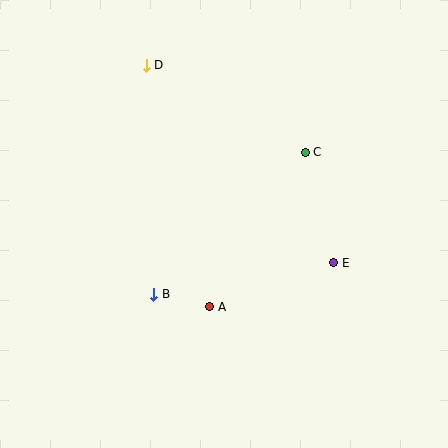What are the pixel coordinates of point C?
Point C is at (305, 152).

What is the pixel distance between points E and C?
The distance between E and C is 114 pixels.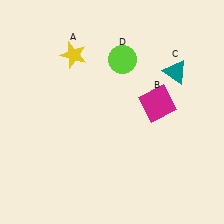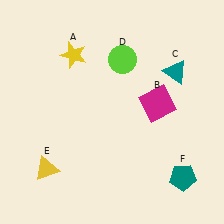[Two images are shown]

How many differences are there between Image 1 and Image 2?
There are 2 differences between the two images.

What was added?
A yellow triangle (E), a teal pentagon (F) were added in Image 2.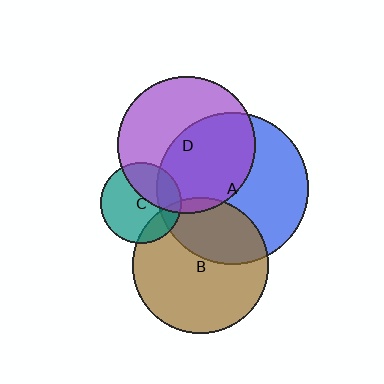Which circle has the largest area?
Circle A (blue).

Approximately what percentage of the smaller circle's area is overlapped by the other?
Approximately 20%.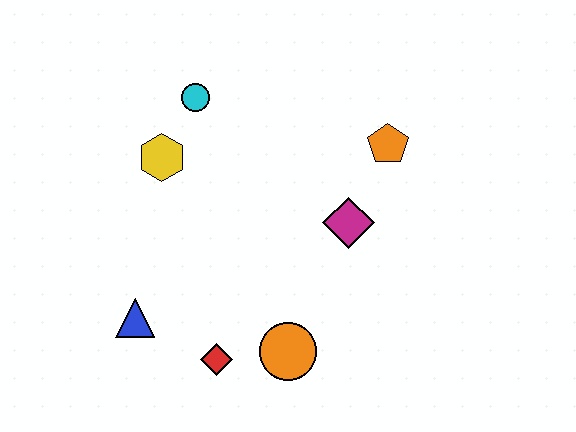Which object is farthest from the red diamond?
The orange pentagon is farthest from the red diamond.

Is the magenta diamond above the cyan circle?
No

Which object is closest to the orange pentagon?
The magenta diamond is closest to the orange pentagon.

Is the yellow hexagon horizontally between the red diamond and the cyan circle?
No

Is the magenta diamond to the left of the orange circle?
No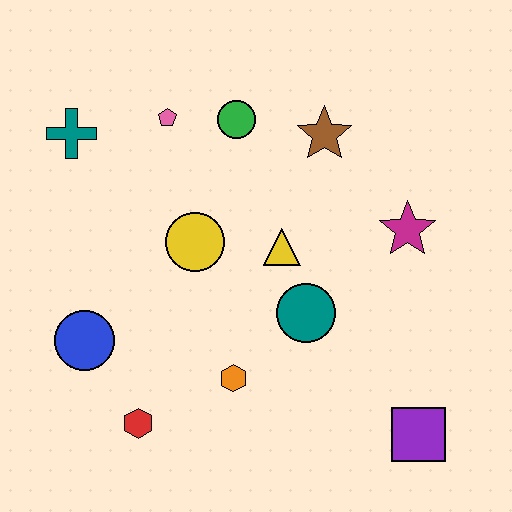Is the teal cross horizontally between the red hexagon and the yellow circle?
No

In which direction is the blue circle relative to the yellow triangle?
The blue circle is to the left of the yellow triangle.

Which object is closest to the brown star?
The green circle is closest to the brown star.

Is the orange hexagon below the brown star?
Yes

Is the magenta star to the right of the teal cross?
Yes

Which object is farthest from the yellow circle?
The purple square is farthest from the yellow circle.